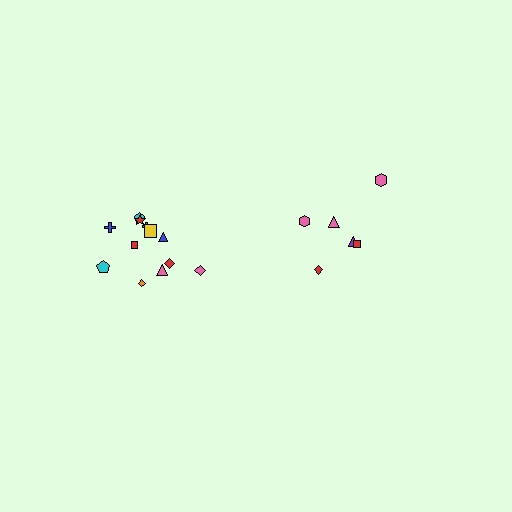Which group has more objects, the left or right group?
The left group.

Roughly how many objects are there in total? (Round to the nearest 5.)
Roughly 20 objects in total.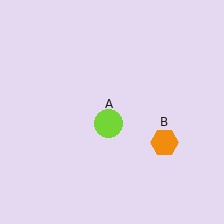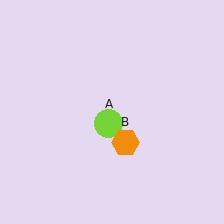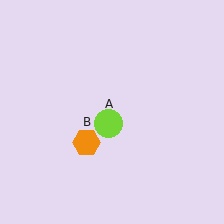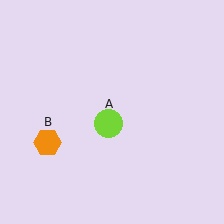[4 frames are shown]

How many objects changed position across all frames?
1 object changed position: orange hexagon (object B).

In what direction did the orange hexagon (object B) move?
The orange hexagon (object B) moved left.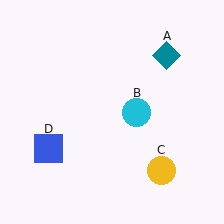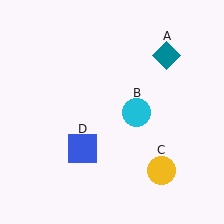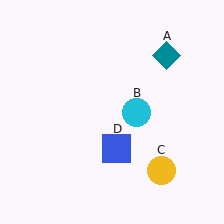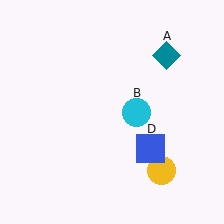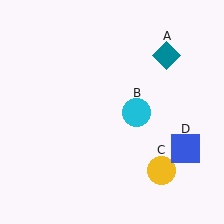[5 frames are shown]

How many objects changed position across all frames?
1 object changed position: blue square (object D).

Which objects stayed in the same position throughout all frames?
Teal diamond (object A) and cyan circle (object B) and yellow circle (object C) remained stationary.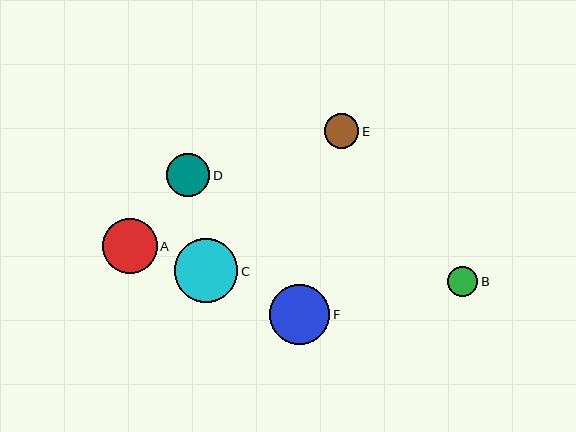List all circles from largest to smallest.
From largest to smallest: C, F, A, D, E, B.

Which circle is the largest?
Circle C is the largest with a size of approximately 63 pixels.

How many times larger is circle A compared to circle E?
Circle A is approximately 1.6 times the size of circle E.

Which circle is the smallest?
Circle B is the smallest with a size of approximately 30 pixels.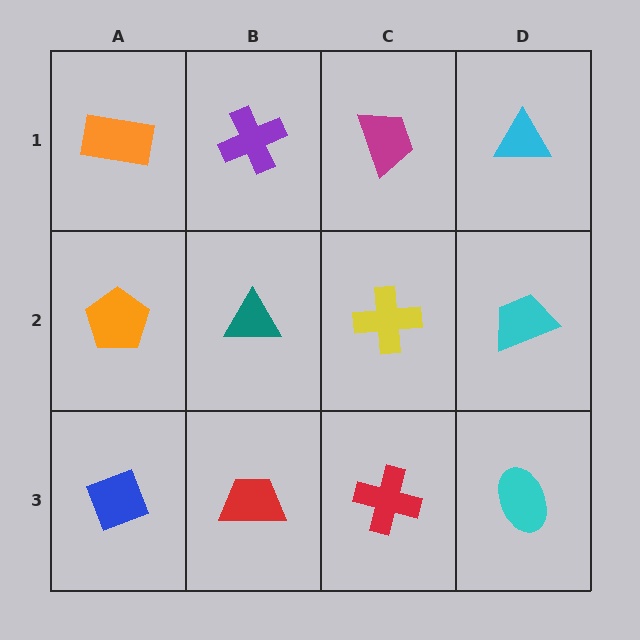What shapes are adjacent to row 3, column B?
A teal triangle (row 2, column B), a blue diamond (row 3, column A), a red cross (row 3, column C).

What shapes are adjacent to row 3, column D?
A cyan trapezoid (row 2, column D), a red cross (row 3, column C).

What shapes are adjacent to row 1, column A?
An orange pentagon (row 2, column A), a purple cross (row 1, column B).